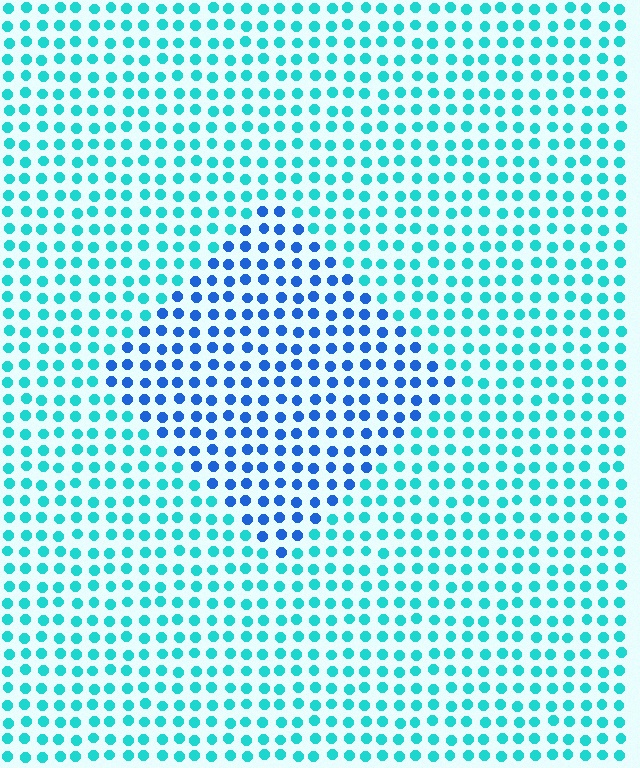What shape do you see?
I see a diamond.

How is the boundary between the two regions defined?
The boundary is defined purely by a slight shift in hue (about 41 degrees). Spacing, size, and orientation are identical on both sides.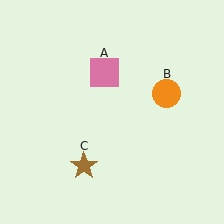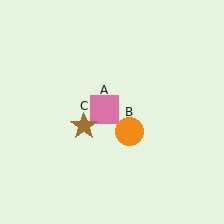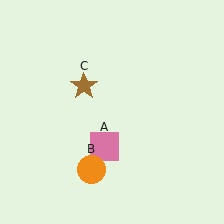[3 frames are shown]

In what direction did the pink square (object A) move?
The pink square (object A) moved down.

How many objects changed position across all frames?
3 objects changed position: pink square (object A), orange circle (object B), brown star (object C).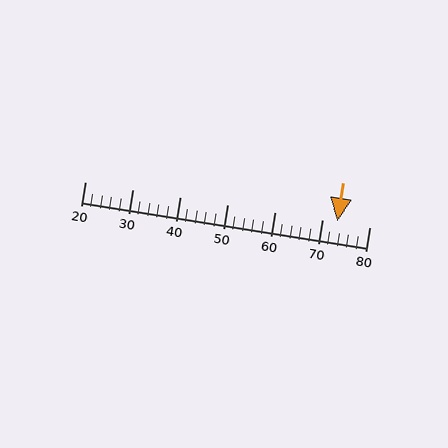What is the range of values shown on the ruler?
The ruler shows values from 20 to 80.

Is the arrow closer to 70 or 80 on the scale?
The arrow is closer to 70.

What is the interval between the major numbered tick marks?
The major tick marks are spaced 10 units apart.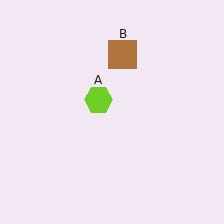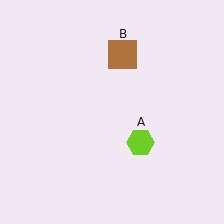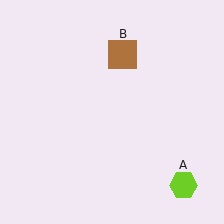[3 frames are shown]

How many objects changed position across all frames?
1 object changed position: lime hexagon (object A).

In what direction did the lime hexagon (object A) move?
The lime hexagon (object A) moved down and to the right.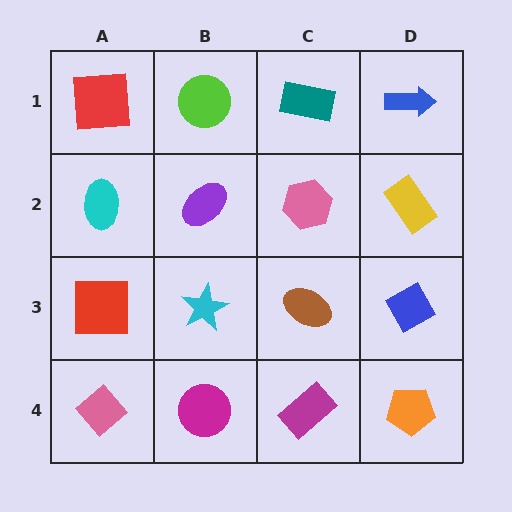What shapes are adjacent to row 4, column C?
A brown ellipse (row 3, column C), a magenta circle (row 4, column B), an orange pentagon (row 4, column D).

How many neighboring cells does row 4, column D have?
2.